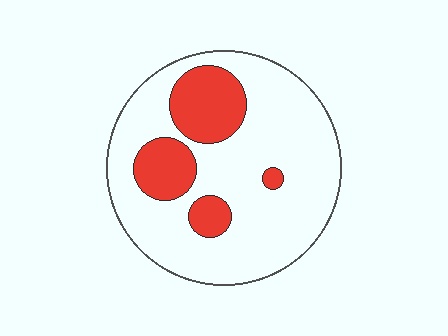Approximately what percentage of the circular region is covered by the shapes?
Approximately 25%.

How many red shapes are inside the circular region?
4.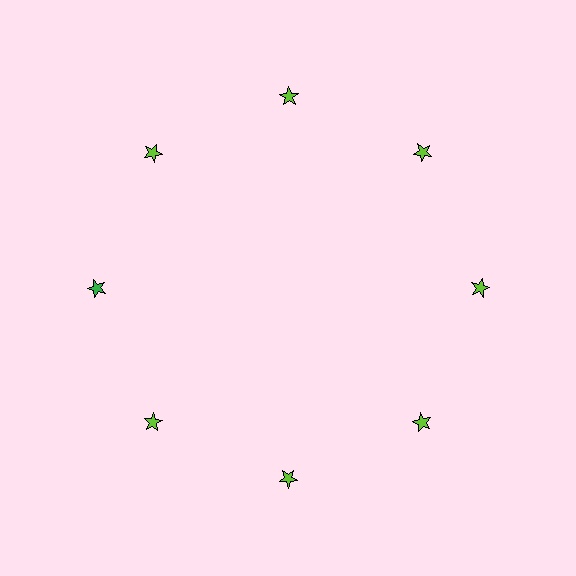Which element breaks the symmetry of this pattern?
The green star at roughly the 9 o'clock position breaks the symmetry. All other shapes are lime stars.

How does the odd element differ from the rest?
It has a different color: green instead of lime.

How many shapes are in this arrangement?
There are 8 shapes arranged in a ring pattern.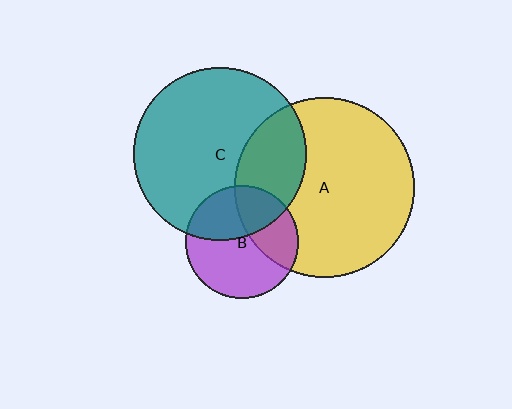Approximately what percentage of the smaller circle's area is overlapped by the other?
Approximately 25%.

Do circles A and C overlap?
Yes.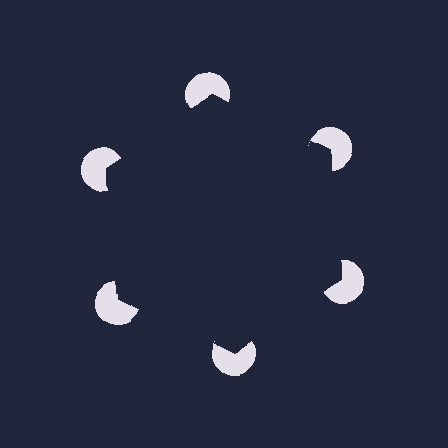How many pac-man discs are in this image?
There are 6 — one at each vertex of the illusory hexagon.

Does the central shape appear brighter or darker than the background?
It typically appears slightly darker than the background, even though no actual brightness change is drawn.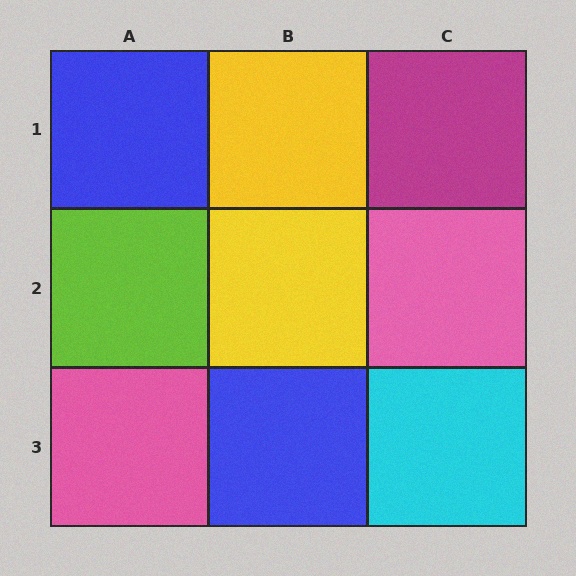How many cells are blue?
2 cells are blue.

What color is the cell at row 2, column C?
Pink.